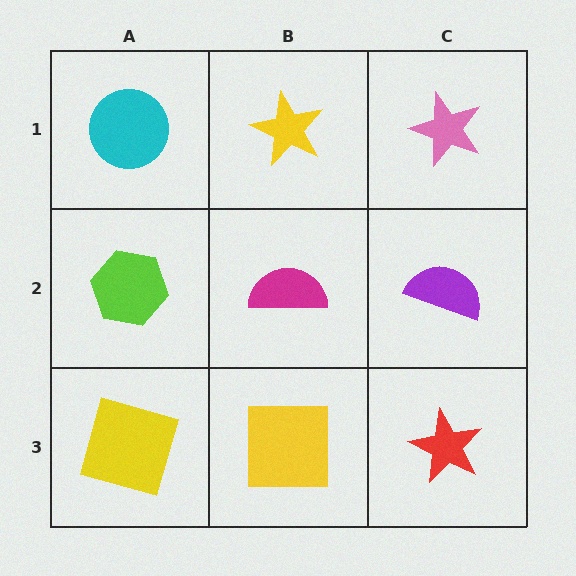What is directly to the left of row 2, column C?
A magenta semicircle.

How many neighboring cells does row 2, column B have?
4.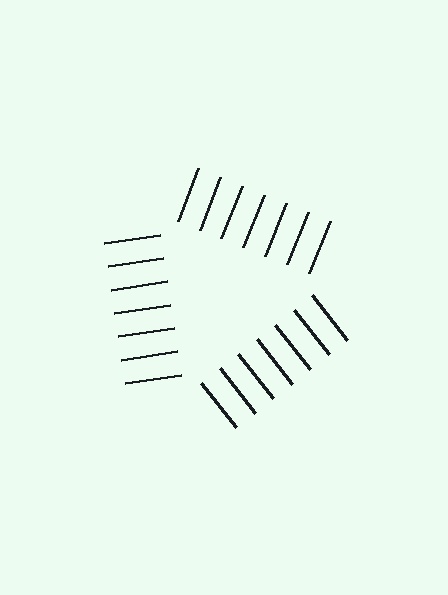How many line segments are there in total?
21 — 7 along each of the 3 edges.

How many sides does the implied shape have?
3 sides — the line-ends trace a triangle.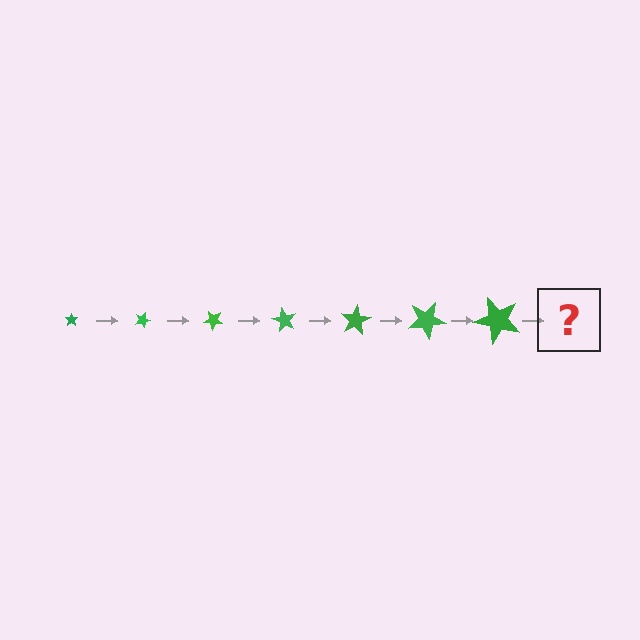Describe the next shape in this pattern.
It should be a star, larger than the previous one and rotated 140 degrees from the start.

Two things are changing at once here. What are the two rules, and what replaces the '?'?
The two rules are that the star grows larger each step and it rotates 20 degrees each step. The '?' should be a star, larger than the previous one and rotated 140 degrees from the start.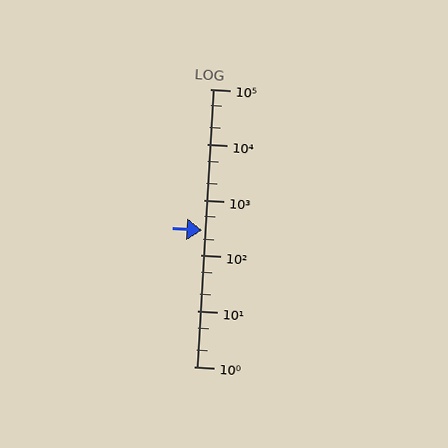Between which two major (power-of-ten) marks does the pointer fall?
The pointer is between 100 and 1000.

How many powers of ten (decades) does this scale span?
The scale spans 5 decades, from 1 to 100000.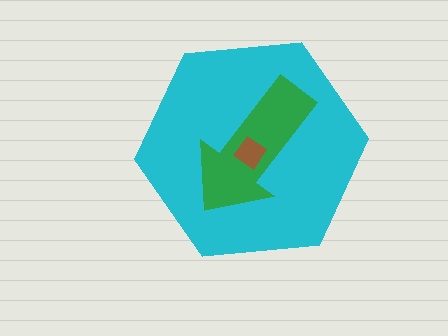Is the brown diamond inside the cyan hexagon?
Yes.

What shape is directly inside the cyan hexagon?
The green arrow.